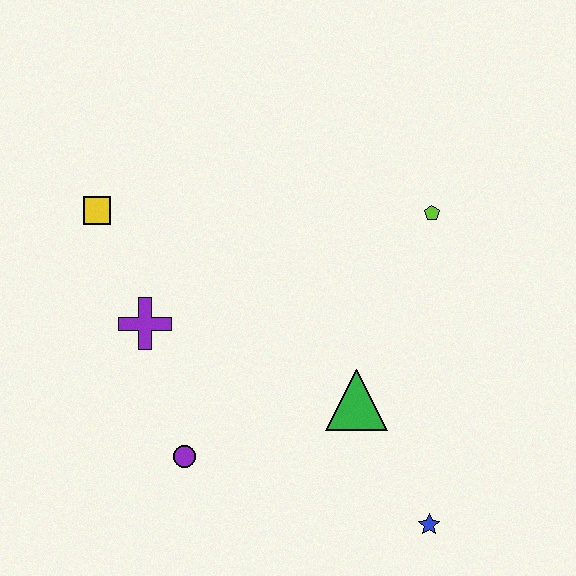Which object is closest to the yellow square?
The purple cross is closest to the yellow square.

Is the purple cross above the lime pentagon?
No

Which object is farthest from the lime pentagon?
The purple circle is farthest from the lime pentagon.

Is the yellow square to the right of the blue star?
No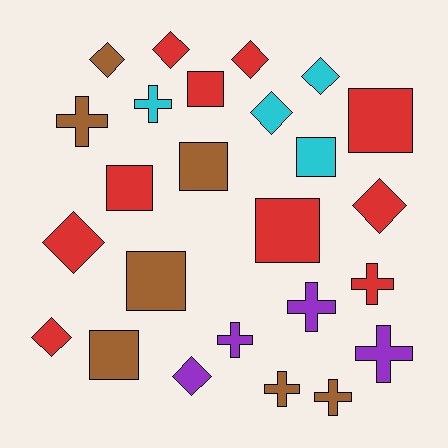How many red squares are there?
There are 4 red squares.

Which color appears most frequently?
Red, with 10 objects.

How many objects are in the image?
There are 25 objects.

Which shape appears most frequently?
Diamond, with 9 objects.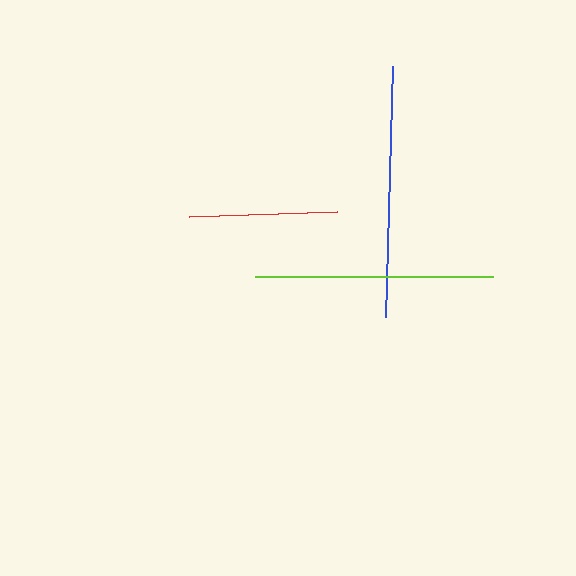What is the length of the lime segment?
The lime segment is approximately 238 pixels long.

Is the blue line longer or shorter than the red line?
The blue line is longer than the red line.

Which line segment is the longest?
The blue line is the longest at approximately 251 pixels.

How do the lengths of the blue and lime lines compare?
The blue and lime lines are approximately the same length.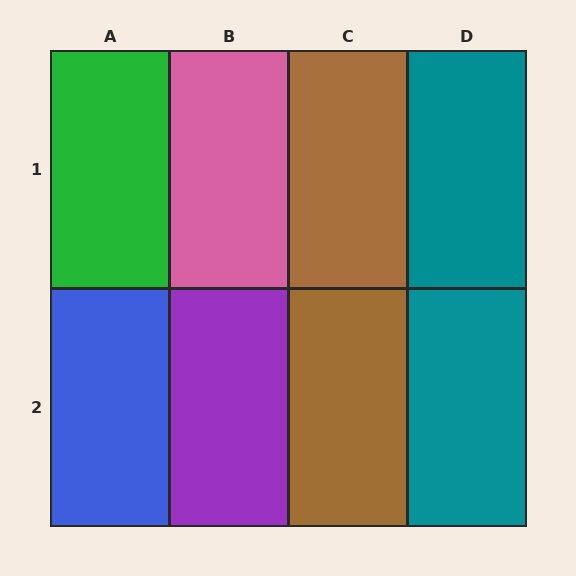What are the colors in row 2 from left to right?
Blue, purple, brown, teal.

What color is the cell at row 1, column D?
Teal.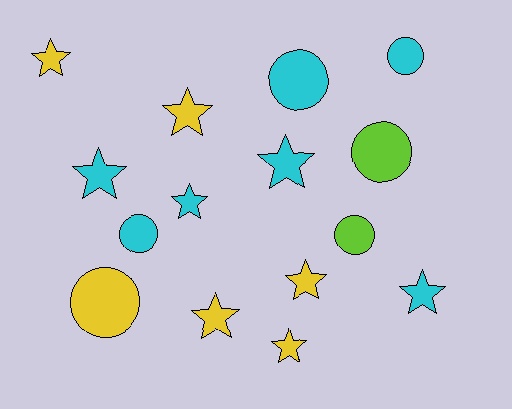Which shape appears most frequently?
Star, with 9 objects.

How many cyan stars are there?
There are 4 cyan stars.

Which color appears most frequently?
Cyan, with 7 objects.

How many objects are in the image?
There are 15 objects.